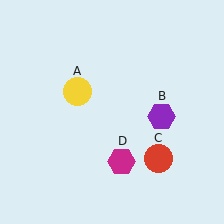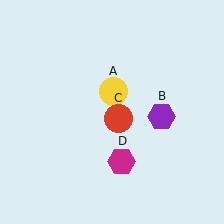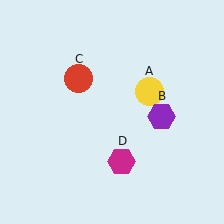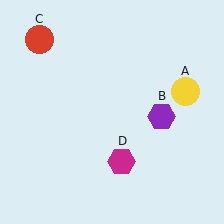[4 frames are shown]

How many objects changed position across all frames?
2 objects changed position: yellow circle (object A), red circle (object C).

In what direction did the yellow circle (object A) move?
The yellow circle (object A) moved right.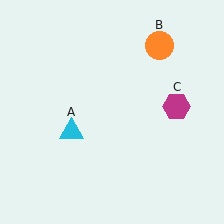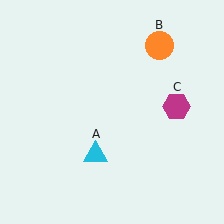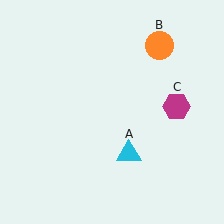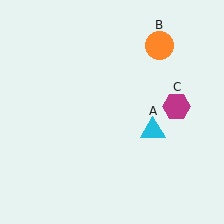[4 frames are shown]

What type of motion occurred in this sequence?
The cyan triangle (object A) rotated counterclockwise around the center of the scene.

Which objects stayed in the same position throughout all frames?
Orange circle (object B) and magenta hexagon (object C) remained stationary.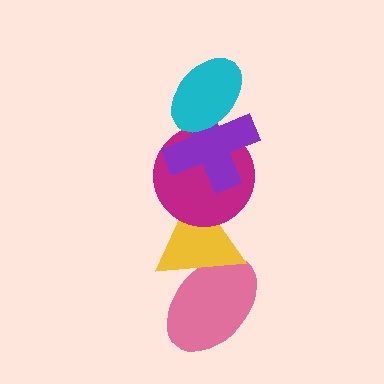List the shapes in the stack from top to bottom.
From top to bottom: the cyan ellipse, the purple cross, the magenta circle, the yellow triangle, the pink ellipse.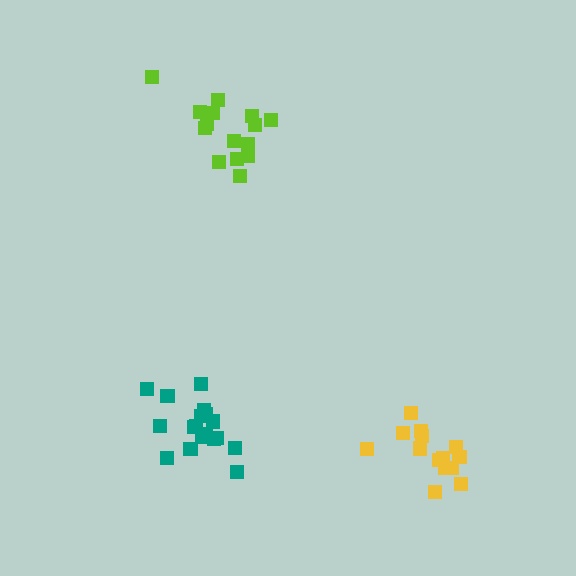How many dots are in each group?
Group 1: 14 dots, Group 2: 15 dots, Group 3: 19 dots (48 total).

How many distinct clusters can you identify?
There are 3 distinct clusters.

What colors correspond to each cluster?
The clusters are colored: yellow, lime, teal.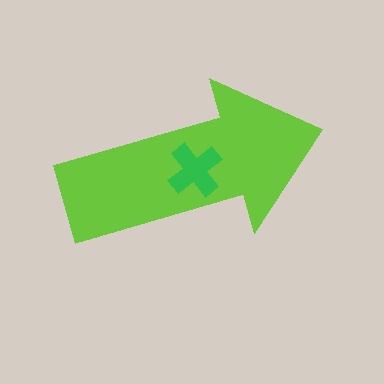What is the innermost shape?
The green cross.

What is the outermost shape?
The lime arrow.